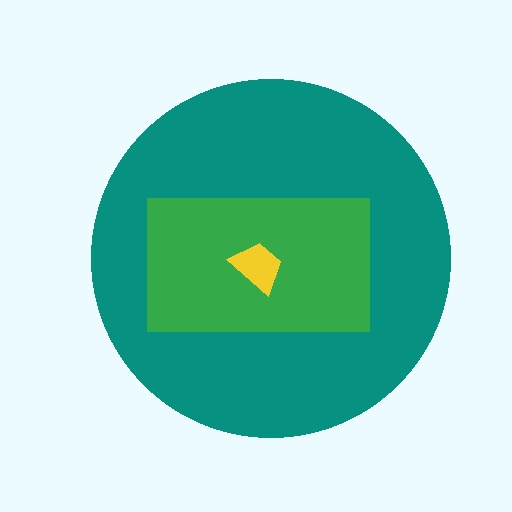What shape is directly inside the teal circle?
The green rectangle.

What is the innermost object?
The yellow trapezoid.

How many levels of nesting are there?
3.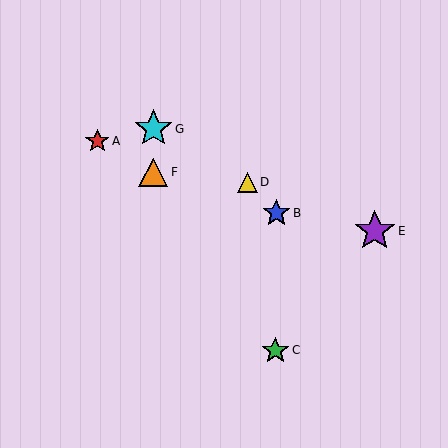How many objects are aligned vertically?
2 objects (F, G) are aligned vertically.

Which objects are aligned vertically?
Objects F, G are aligned vertically.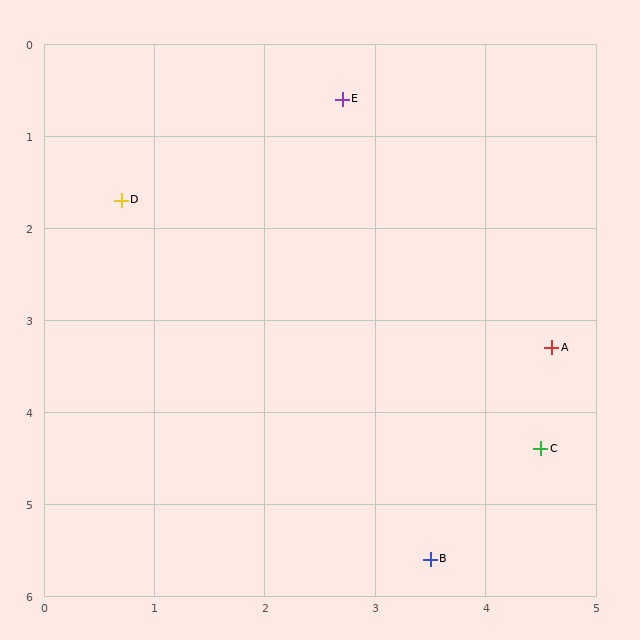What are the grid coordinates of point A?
Point A is at approximately (4.6, 3.3).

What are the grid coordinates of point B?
Point B is at approximately (3.5, 5.6).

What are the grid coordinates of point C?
Point C is at approximately (4.5, 4.4).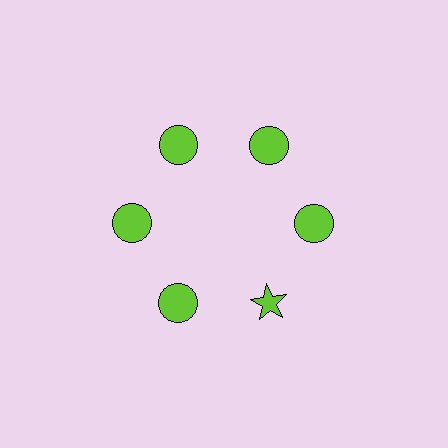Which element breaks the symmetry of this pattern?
The lime star at roughly the 5 o'clock position breaks the symmetry. All other shapes are lime circles.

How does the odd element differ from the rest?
It has a different shape: star instead of circle.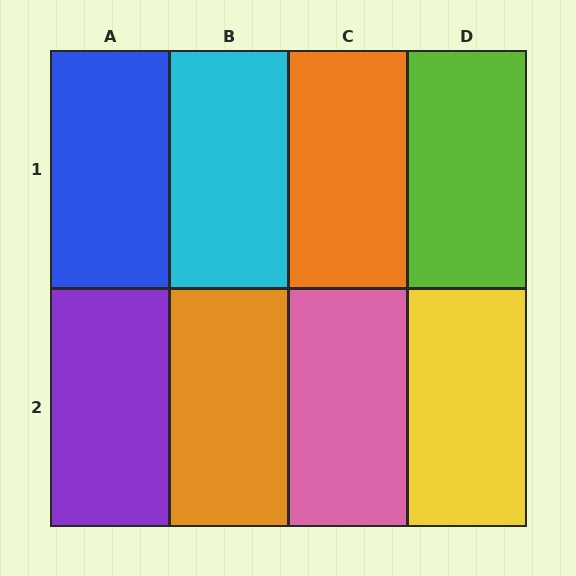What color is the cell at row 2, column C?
Pink.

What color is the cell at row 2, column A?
Purple.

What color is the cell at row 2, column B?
Orange.